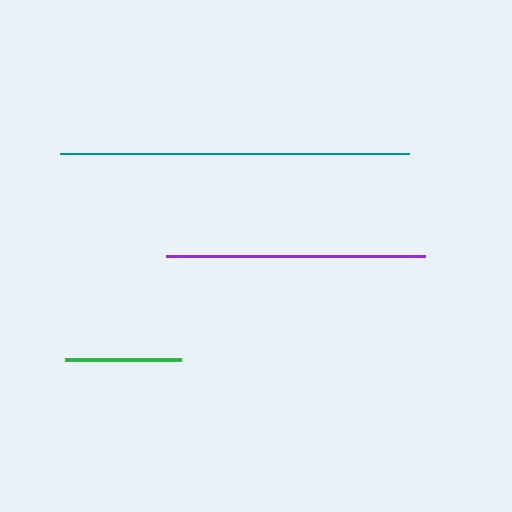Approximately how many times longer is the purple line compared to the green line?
The purple line is approximately 2.2 times the length of the green line.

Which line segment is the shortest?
The green line is the shortest at approximately 116 pixels.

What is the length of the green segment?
The green segment is approximately 116 pixels long.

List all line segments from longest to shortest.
From longest to shortest: teal, purple, green.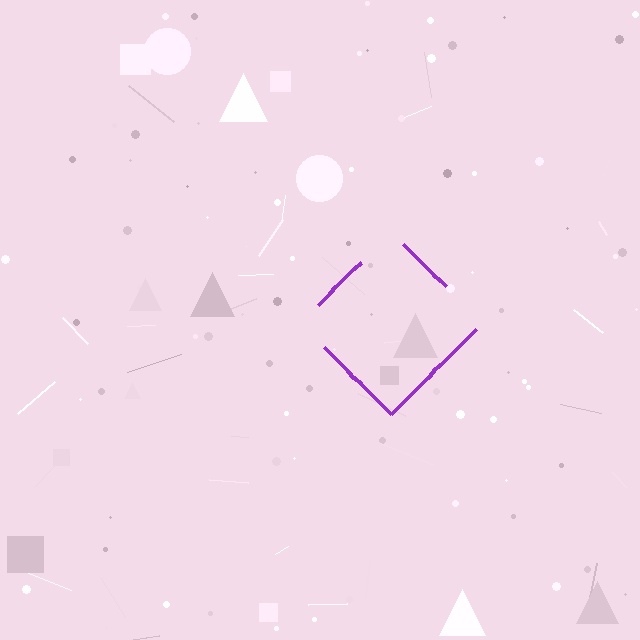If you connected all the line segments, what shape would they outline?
They would outline a diamond.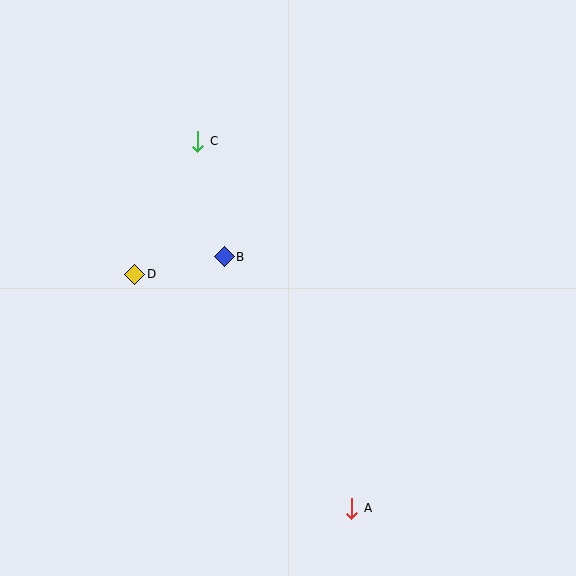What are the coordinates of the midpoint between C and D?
The midpoint between C and D is at (166, 208).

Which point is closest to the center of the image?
Point B at (224, 257) is closest to the center.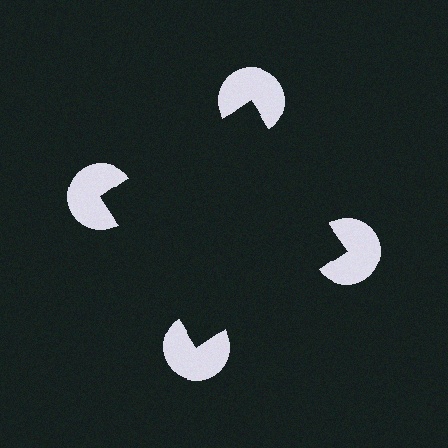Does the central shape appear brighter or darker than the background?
It typically appears slightly darker than the background, even though no actual brightness change is drawn.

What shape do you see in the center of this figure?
An illusory square — its edges are inferred from the aligned wedge cuts in the pac-man discs, not physically drawn.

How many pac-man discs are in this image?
There are 4 — one at each vertex of the illusory square.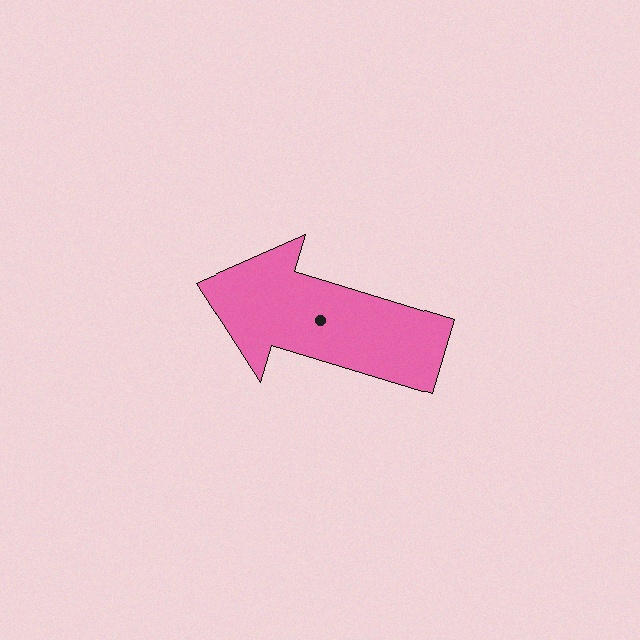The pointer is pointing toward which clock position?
Roughly 10 o'clock.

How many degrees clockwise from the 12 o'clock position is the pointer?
Approximately 287 degrees.